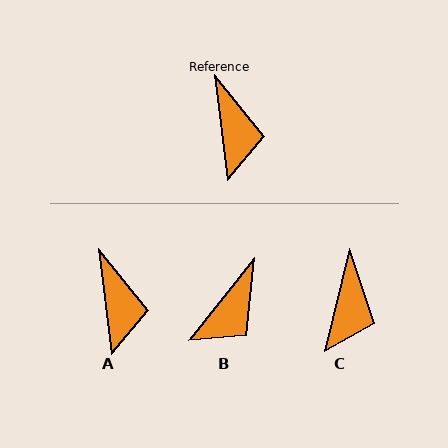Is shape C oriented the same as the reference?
No, it is off by about 21 degrees.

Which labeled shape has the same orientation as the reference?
A.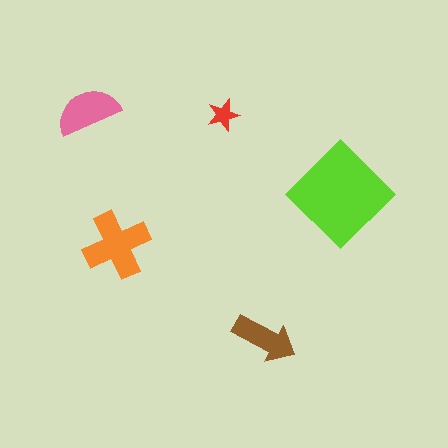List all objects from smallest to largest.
The red star, the brown arrow, the pink semicircle, the orange cross, the lime diamond.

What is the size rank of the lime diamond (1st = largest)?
1st.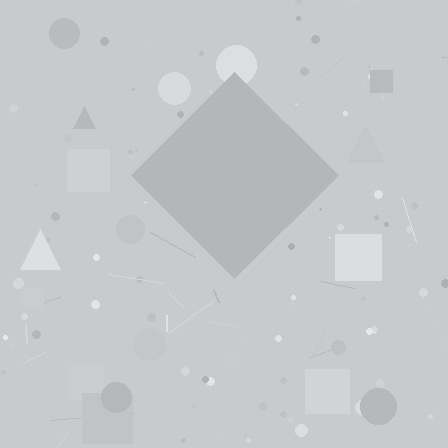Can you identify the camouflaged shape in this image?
The camouflaged shape is a diamond.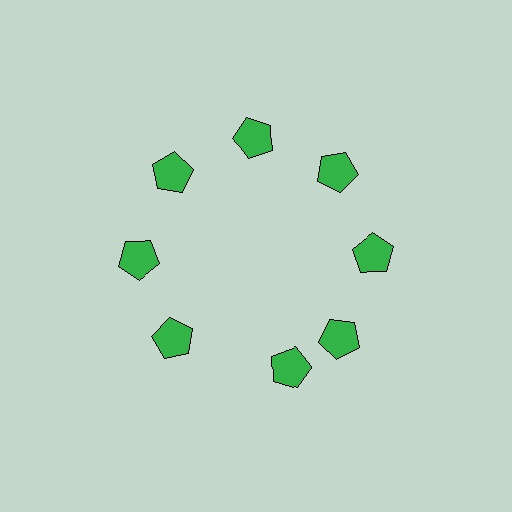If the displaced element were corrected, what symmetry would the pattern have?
It would have 8-fold rotational symmetry — the pattern would map onto itself every 45 degrees.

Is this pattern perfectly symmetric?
No. The 8 green pentagons are arranged in a ring, but one element near the 6 o'clock position is rotated out of alignment along the ring, breaking the 8-fold rotational symmetry.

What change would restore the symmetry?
The symmetry would be restored by rotating it back into even spacing with its neighbors so that all 8 pentagons sit at equal angles and equal distance from the center.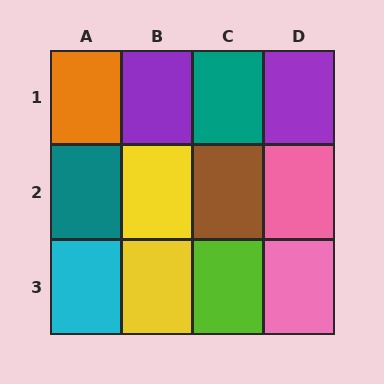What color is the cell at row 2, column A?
Teal.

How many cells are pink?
2 cells are pink.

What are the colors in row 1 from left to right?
Orange, purple, teal, purple.